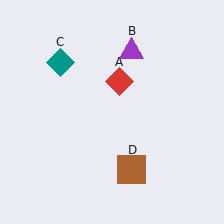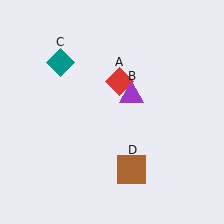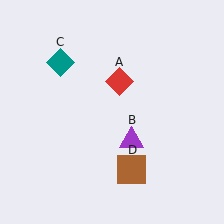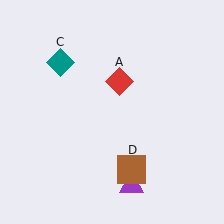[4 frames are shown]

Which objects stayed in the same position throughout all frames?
Red diamond (object A) and teal diamond (object C) and brown square (object D) remained stationary.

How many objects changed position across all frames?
1 object changed position: purple triangle (object B).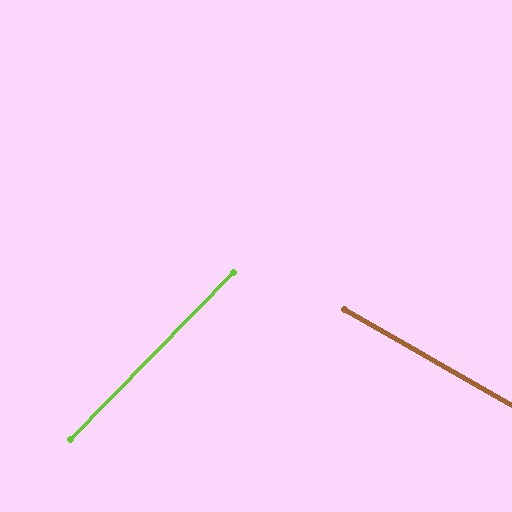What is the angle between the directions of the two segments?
Approximately 76 degrees.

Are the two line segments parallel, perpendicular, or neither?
Neither parallel nor perpendicular — they differ by about 76°.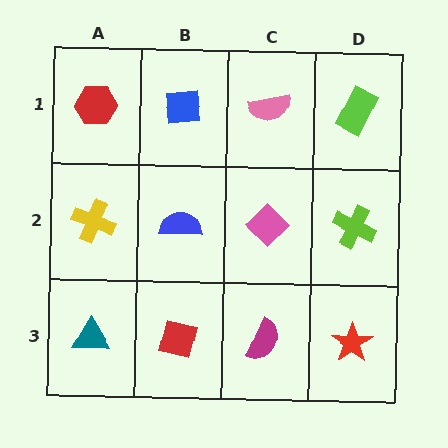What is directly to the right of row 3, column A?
A red square.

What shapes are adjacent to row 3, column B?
A blue semicircle (row 2, column B), a teal triangle (row 3, column A), a magenta semicircle (row 3, column C).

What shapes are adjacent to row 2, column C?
A pink semicircle (row 1, column C), a magenta semicircle (row 3, column C), a blue semicircle (row 2, column B), a lime cross (row 2, column D).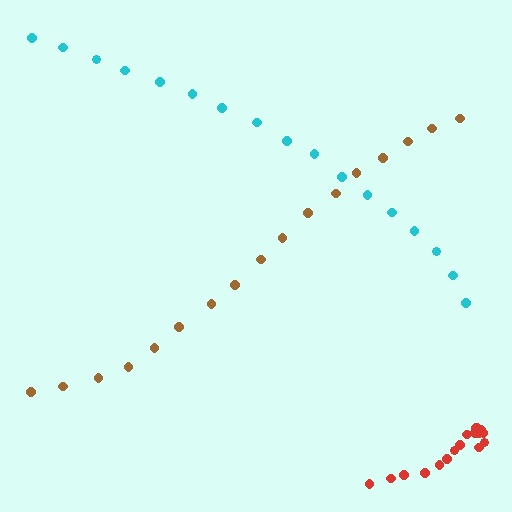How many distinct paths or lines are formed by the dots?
There are 3 distinct paths.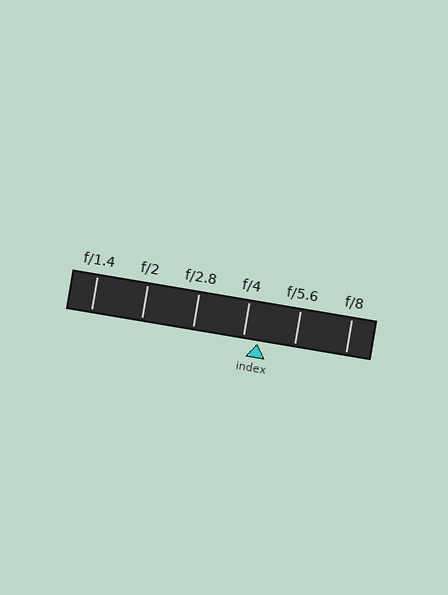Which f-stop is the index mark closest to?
The index mark is closest to f/4.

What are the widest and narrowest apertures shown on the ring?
The widest aperture shown is f/1.4 and the narrowest is f/8.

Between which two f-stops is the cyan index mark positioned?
The index mark is between f/4 and f/5.6.